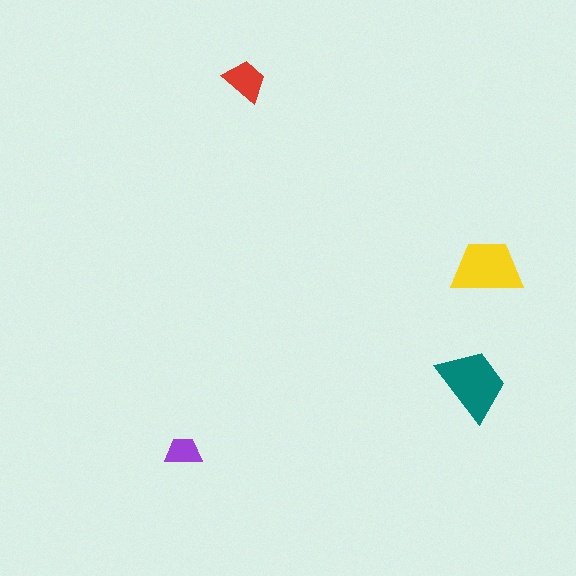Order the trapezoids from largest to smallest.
the teal one, the yellow one, the red one, the purple one.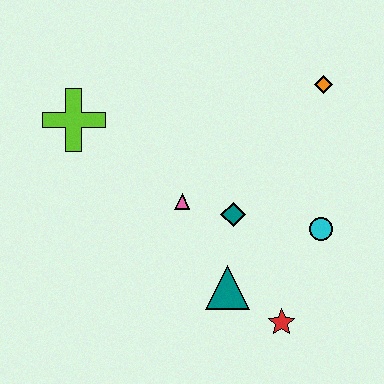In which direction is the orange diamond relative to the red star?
The orange diamond is above the red star.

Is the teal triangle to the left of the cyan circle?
Yes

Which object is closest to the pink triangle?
The teal diamond is closest to the pink triangle.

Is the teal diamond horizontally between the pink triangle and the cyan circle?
Yes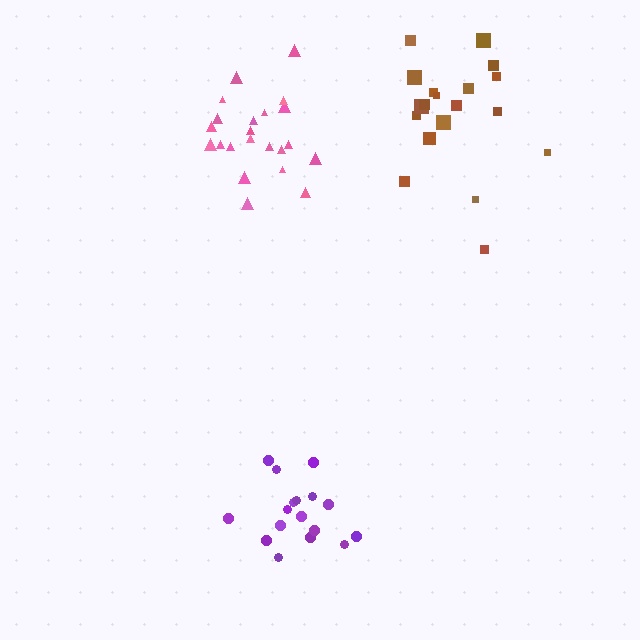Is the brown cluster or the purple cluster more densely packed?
Purple.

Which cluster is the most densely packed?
Purple.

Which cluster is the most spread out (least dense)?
Brown.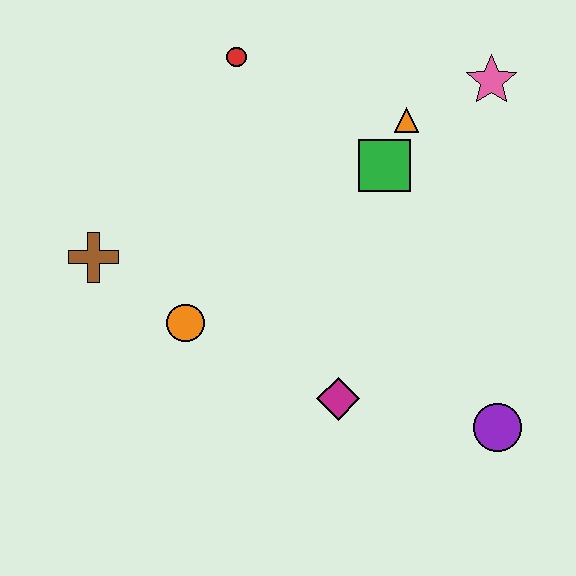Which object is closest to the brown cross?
The orange circle is closest to the brown cross.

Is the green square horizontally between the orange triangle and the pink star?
No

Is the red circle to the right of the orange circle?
Yes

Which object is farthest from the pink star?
The brown cross is farthest from the pink star.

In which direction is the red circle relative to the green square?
The red circle is to the left of the green square.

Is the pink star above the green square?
Yes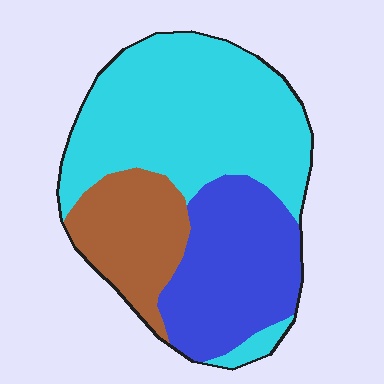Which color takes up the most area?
Cyan, at roughly 50%.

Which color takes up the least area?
Brown, at roughly 20%.